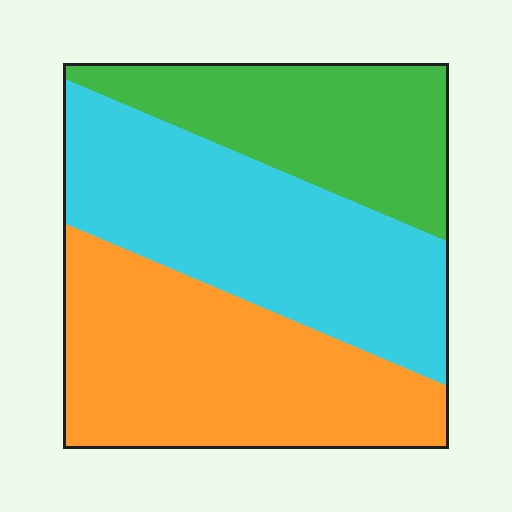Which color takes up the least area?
Green, at roughly 25%.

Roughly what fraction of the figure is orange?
Orange covers roughly 35% of the figure.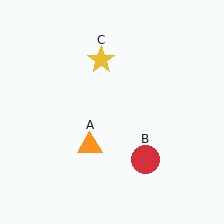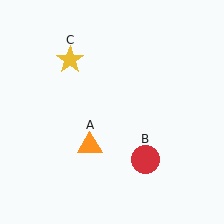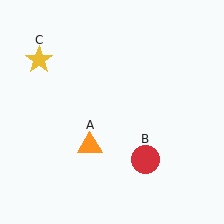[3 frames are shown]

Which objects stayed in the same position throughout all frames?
Orange triangle (object A) and red circle (object B) remained stationary.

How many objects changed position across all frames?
1 object changed position: yellow star (object C).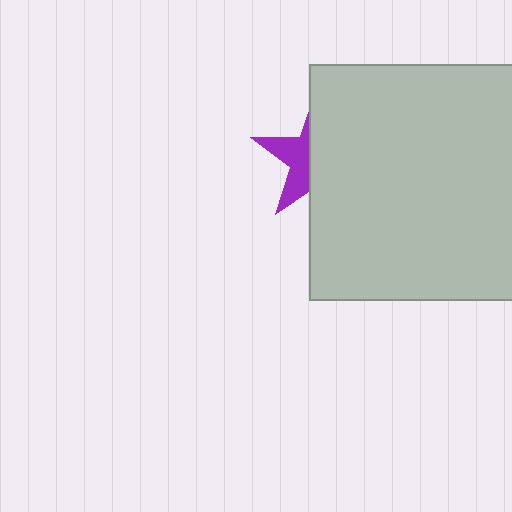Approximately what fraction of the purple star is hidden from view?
Roughly 62% of the purple star is hidden behind the light gray rectangle.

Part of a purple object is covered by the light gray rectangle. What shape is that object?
It is a star.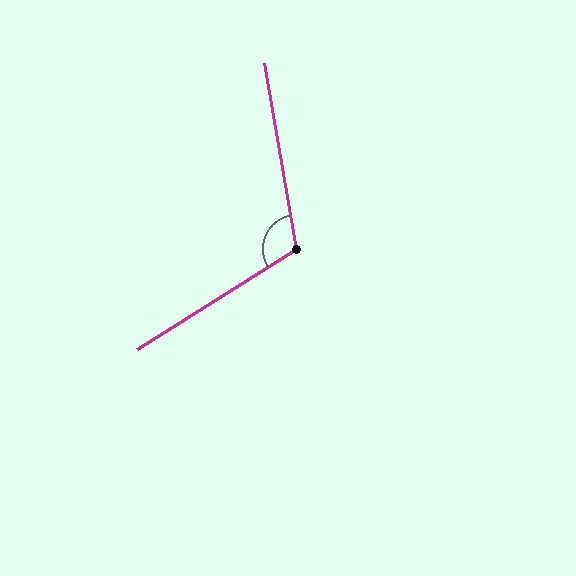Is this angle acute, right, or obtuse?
It is obtuse.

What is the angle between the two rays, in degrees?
Approximately 113 degrees.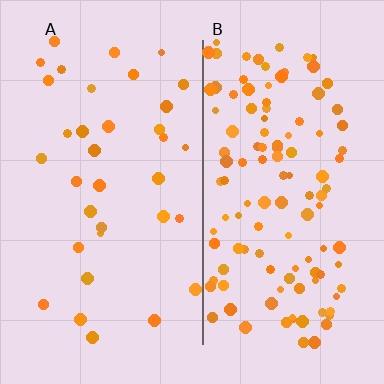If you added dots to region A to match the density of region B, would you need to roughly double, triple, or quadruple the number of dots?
Approximately triple.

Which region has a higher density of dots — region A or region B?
B (the right).